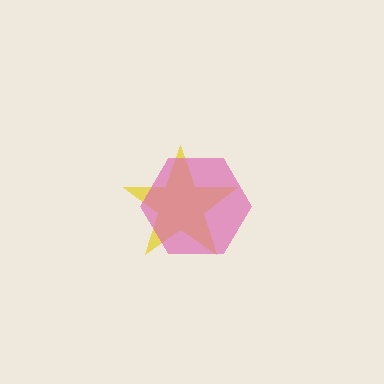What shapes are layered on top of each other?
The layered shapes are: a yellow star, a pink hexagon.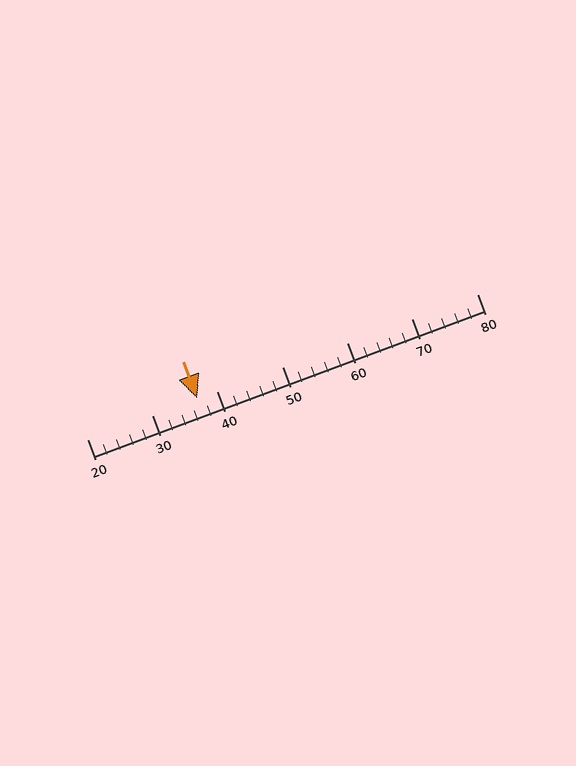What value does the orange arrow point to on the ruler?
The orange arrow points to approximately 37.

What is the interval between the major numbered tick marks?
The major tick marks are spaced 10 units apart.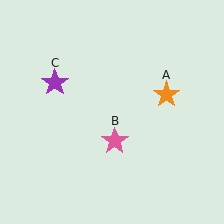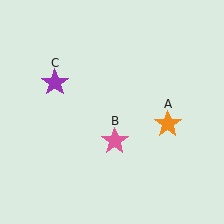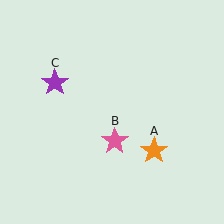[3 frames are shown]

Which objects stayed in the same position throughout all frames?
Pink star (object B) and purple star (object C) remained stationary.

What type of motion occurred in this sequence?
The orange star (object A) rotated clockwise around the center of the scene.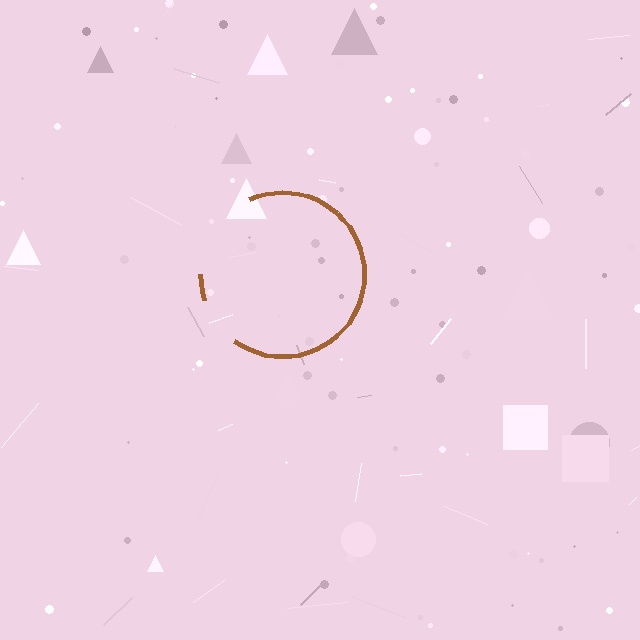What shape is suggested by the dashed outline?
The dashed outline suggests a circle.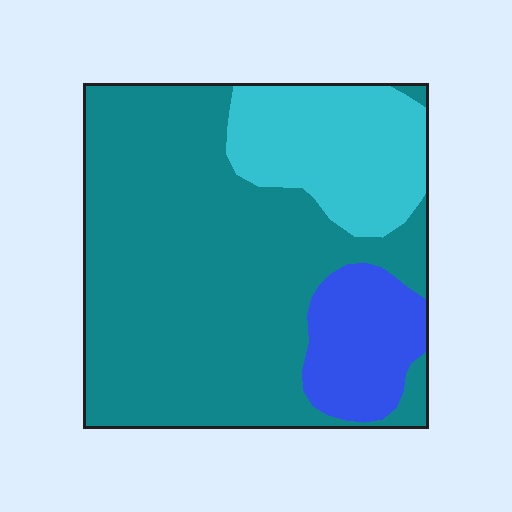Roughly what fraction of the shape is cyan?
Cyan takes up less than a quarter of the shape.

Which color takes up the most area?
Teal, at roughly 65%.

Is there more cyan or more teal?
Teal.